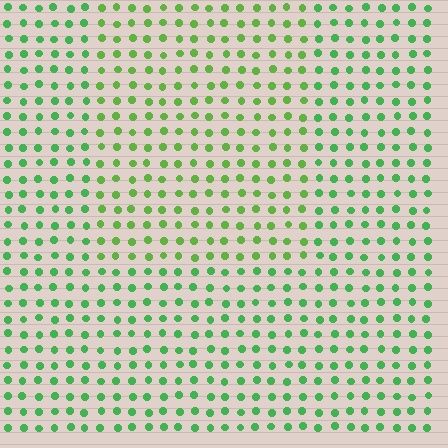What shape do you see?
I see a rectangle.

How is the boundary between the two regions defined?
The boundary is defined purely by a slight shift in hue (about 25 degrees). Spacing, size, and orientation are identical on both sides.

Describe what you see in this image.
The image is filled with small green elements in a uniform arrangement. A rectangle-shaped region is visible where the elements are tinted to a slightly different hue, forming a subtle color boundary.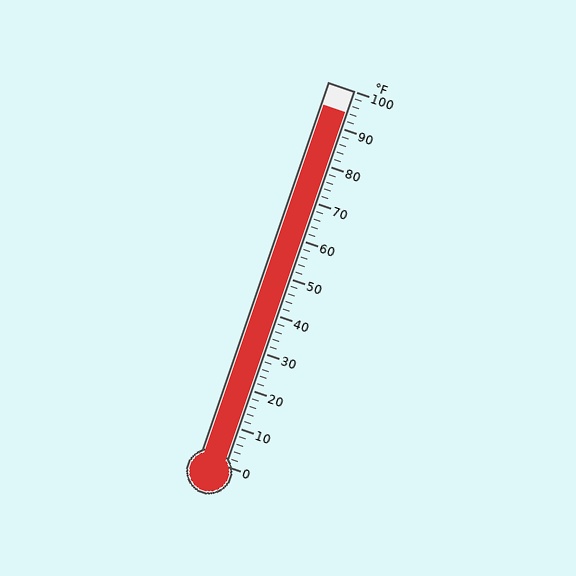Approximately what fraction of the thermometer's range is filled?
The thermometer is filled to approximately 95% of its range.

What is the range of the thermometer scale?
The thermometer scale ranges from 0°F to 100°F.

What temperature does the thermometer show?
The thermometer shows approximately 94°F.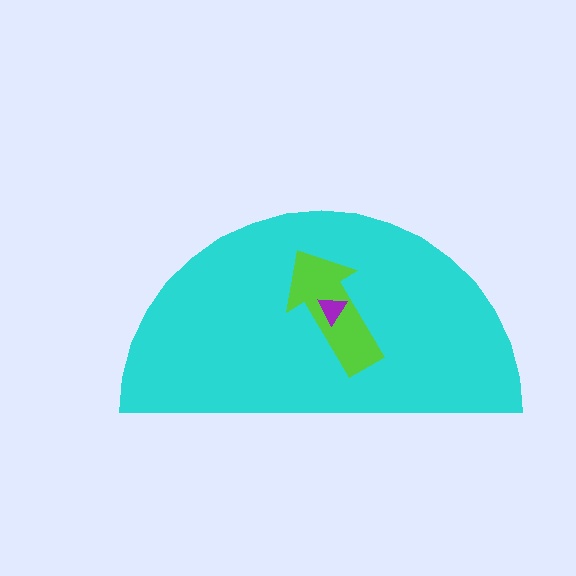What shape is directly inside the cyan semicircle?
The lime arrow.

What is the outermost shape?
The cyan semicircle.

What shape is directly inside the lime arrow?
The purple triangle.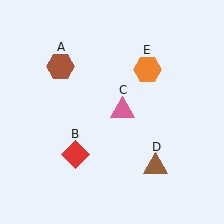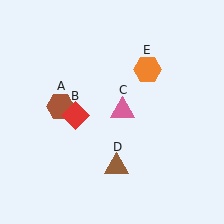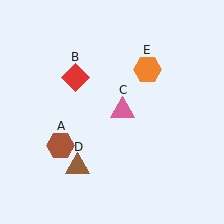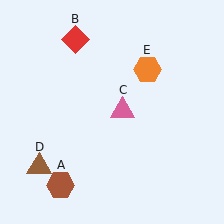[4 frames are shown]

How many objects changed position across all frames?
3 objects changed position: brown hexagon (object A), red diamond (object B), brown triangle (object D).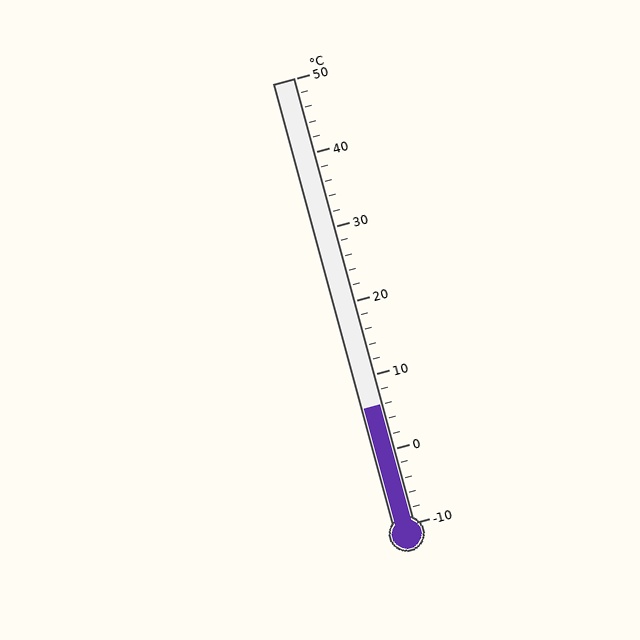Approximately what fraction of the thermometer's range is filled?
The thermometer is filled to approximately 25% of its range.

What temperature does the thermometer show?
The thermometer shows approximately 6°C.